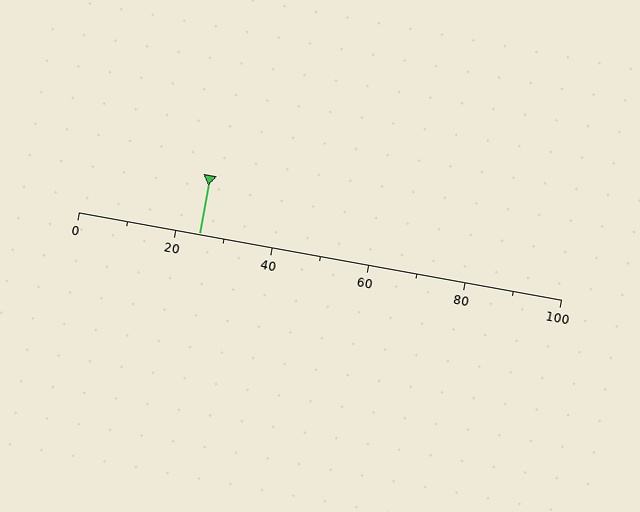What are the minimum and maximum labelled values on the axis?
The axis runs from 0 to 100.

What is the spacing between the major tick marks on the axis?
The major ticks are spaced 20 apart.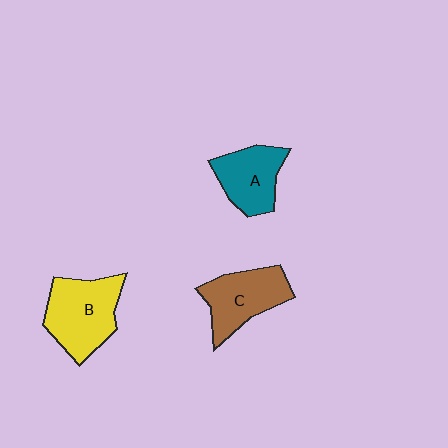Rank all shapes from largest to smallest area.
From largest to smallest: B (yellow), C (brown), A (teal).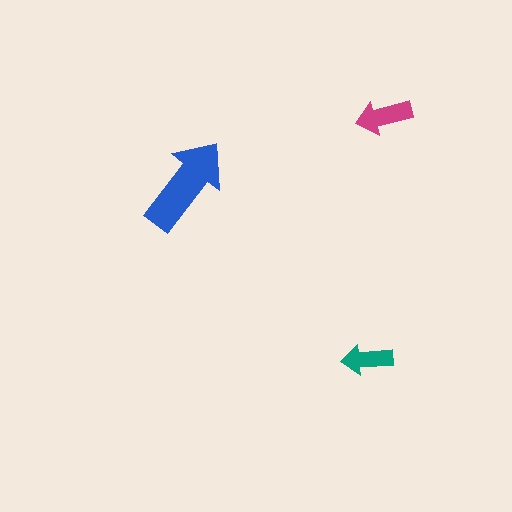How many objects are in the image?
There are 3 objects in the image.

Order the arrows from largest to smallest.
the blue one, the magenta one, the teal one.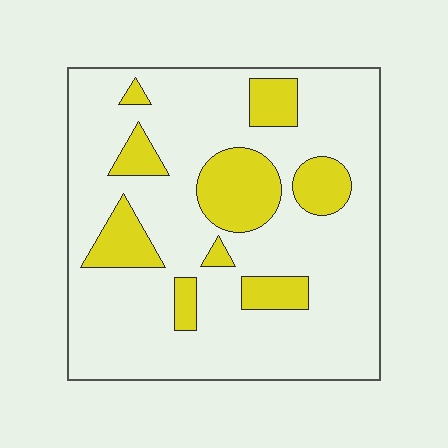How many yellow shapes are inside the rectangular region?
9.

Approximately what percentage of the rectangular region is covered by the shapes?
Approximately 20%.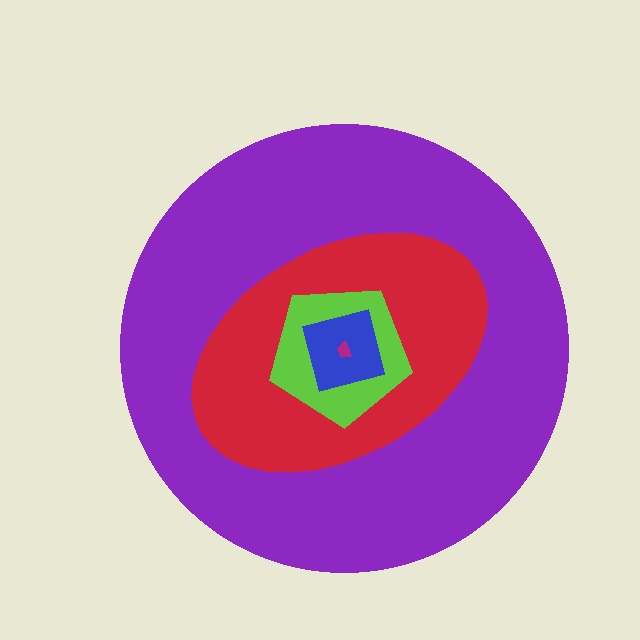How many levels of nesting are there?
5.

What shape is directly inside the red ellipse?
The lime pentagon.